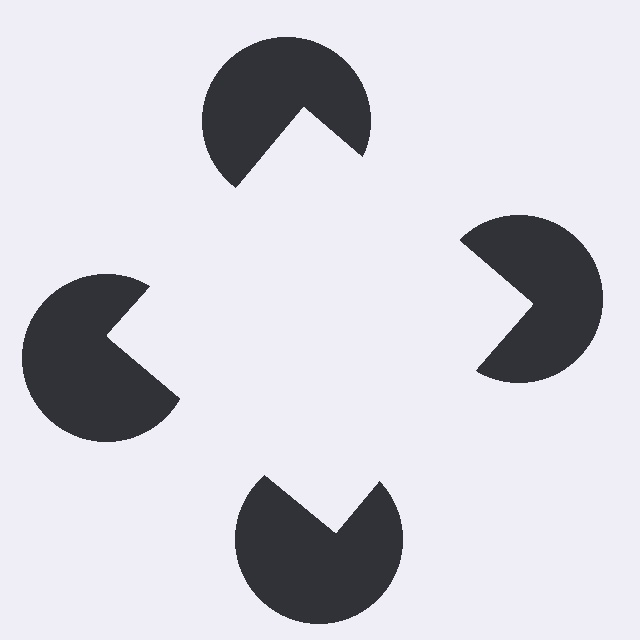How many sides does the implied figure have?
4 sides.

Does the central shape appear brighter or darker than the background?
It typically appears slightly brighter than the background, even though no actual brightness change is drawn.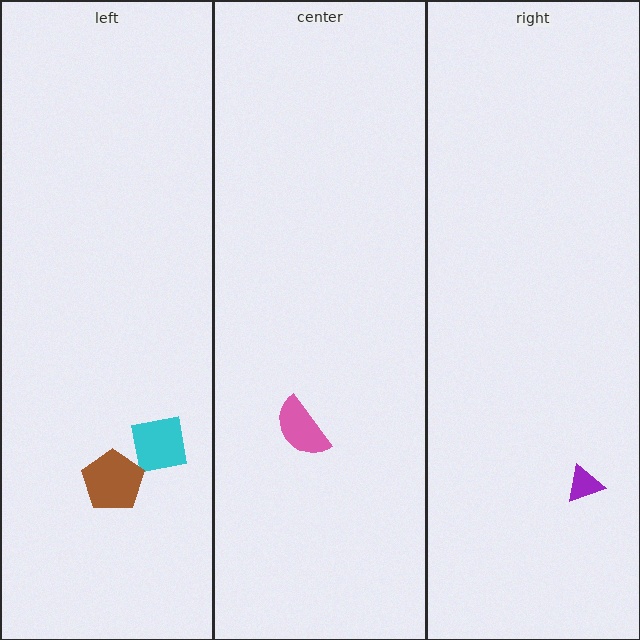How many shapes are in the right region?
1.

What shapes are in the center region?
The pink semicircle.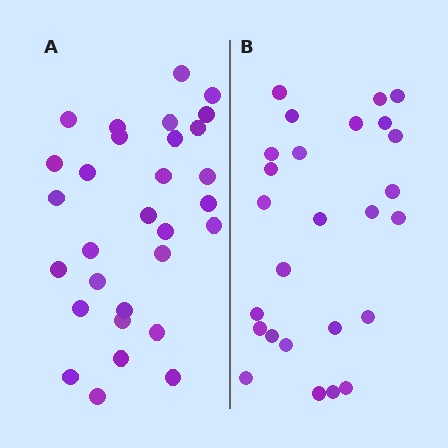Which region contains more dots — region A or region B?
Region A (the left region) has more dots.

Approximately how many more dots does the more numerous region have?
Region A has about 4 more dots than region B.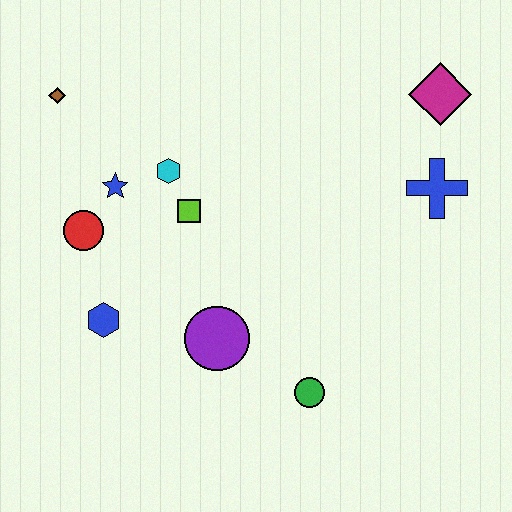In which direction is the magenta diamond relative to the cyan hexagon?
The magenta diamond is to the right of the cyan hexagon.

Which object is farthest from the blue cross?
The brown diamond is farthest from the blue cross.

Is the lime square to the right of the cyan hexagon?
Yes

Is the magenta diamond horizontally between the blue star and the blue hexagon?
No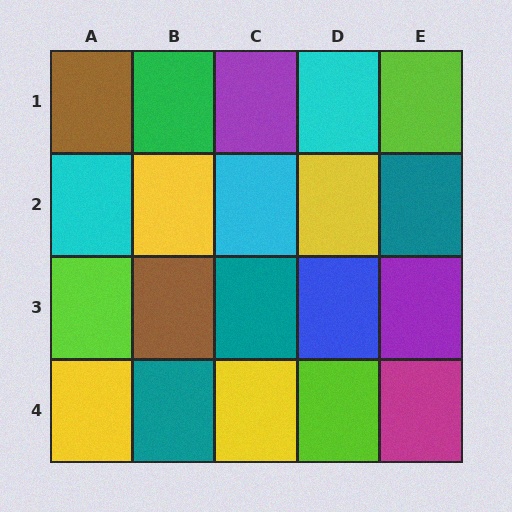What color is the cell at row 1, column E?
Lime.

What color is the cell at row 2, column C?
Cyan.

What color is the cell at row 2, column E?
Teal.